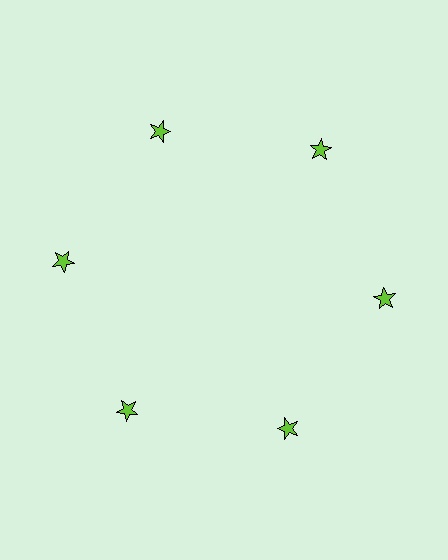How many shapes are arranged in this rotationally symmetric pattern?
There are 6 shapes, arranged in 6 groups of 1.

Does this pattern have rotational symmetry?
Yes, this pattern has 6-fold rotational symmetry. It looks the same after rotating 60 degrees around the center.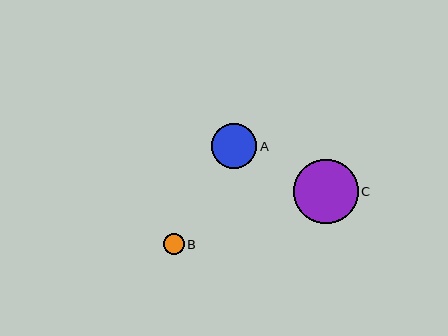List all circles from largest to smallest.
From largest to smallest: C, A, B.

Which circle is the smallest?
Circle B is the smallest with a size of approximately 21 pixels.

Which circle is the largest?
Circle C is the largest with a size of approximately 65 pixels.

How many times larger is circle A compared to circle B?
Circle A is approximately 2.2 times the size of circle B.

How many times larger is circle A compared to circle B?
Circle A is approximately 2.2 times the size of circle B.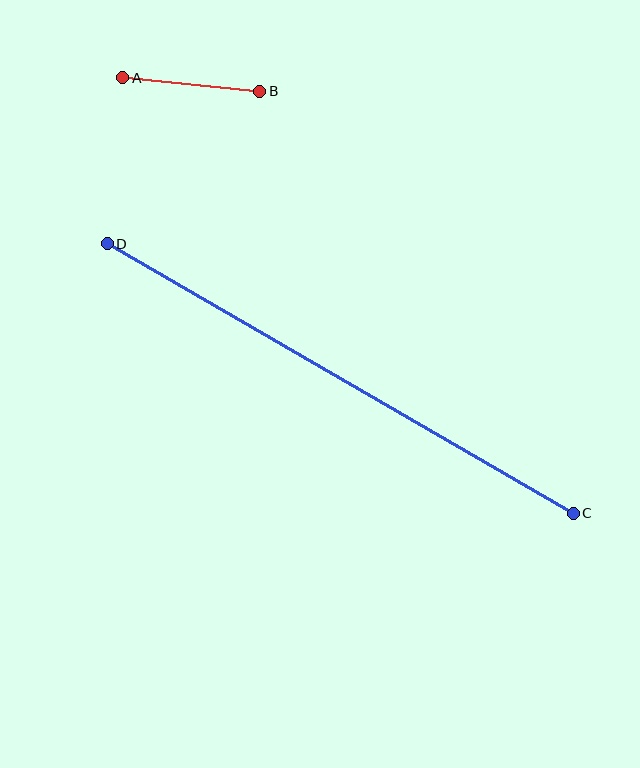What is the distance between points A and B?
The distance is approximately 137 pixels.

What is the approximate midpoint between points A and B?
The midpoint is at approximately (191, 84) pixels.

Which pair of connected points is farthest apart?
Points C and D are farthest apart.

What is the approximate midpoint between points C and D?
The midpoint is at approximately (340, 378) pixels.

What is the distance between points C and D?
The distance is approximately 539 pixels.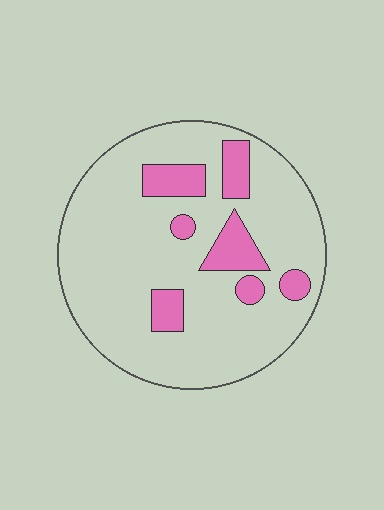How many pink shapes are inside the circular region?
7.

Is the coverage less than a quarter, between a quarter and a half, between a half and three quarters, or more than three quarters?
Less than a quarter.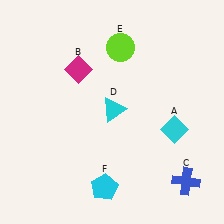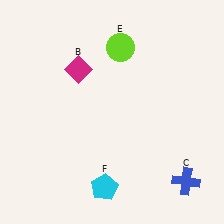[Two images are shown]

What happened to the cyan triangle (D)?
The cyan triangle (D) was removed in Image 2. It was in the top-right area of Image 1.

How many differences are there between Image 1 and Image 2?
There are 2 differences between the two images.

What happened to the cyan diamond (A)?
The cyan diamond (A) was removed in Image 2. It was in the bottom-right area of Image 1.